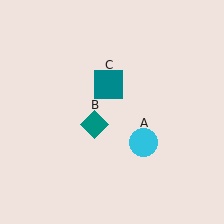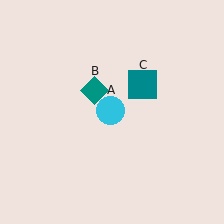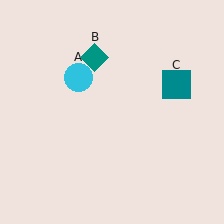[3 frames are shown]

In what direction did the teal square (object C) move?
The teal square (object C) moved right.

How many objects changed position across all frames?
3 objects changed position: cyan circle (object A), teal diamond (object B), teal square (object C).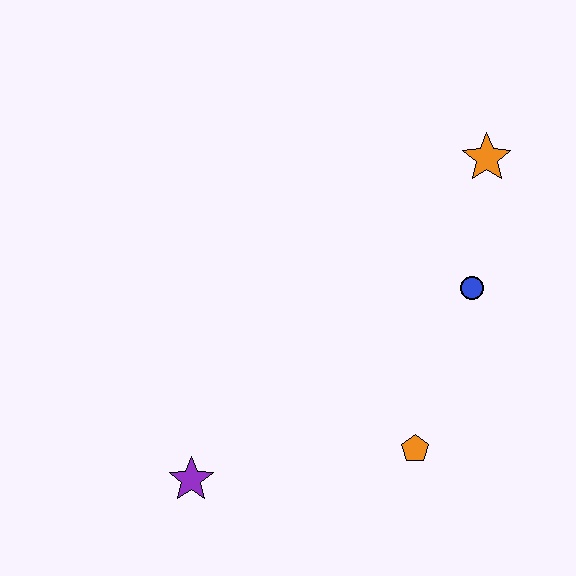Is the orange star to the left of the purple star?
No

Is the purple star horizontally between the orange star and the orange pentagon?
No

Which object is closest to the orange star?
The blue circle is closest to the orange star.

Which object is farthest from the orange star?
The purple star is farthest from the orange star.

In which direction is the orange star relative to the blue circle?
The orange star is above the blue circle.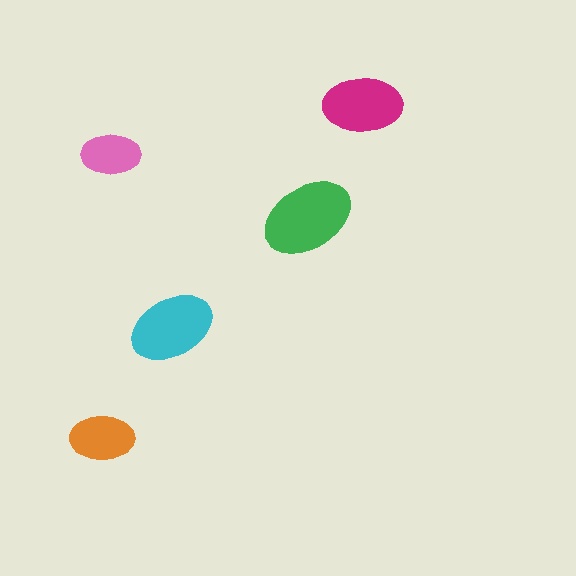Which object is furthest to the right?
The magenta ellipse is rightmost.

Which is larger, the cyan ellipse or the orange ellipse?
The cyan one.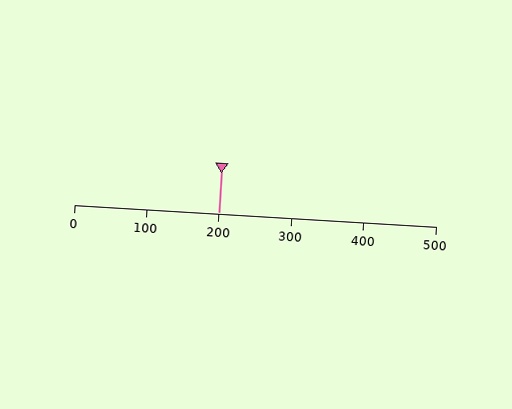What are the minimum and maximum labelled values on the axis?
The axis runs from 0 to 500.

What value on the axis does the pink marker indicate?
The marker indicates approximately 200.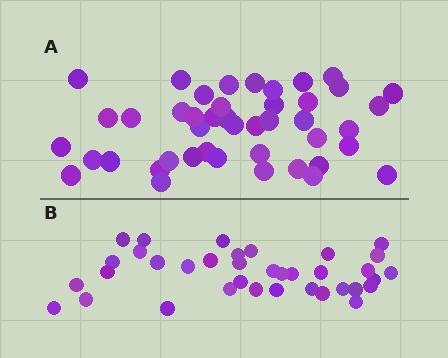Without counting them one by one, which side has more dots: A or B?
Region A (the top region) has more dots.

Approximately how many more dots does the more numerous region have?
Region A has roughly 8 or so more dots than region B.